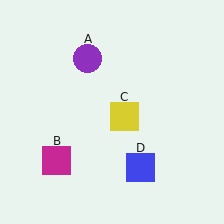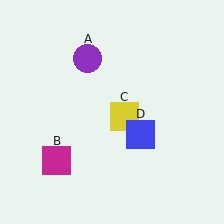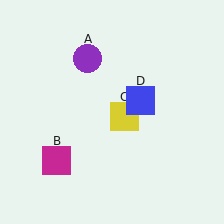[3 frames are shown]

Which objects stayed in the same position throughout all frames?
Purple circle (object A) and magenta square (object B) and yellow square (object C) remained stationary.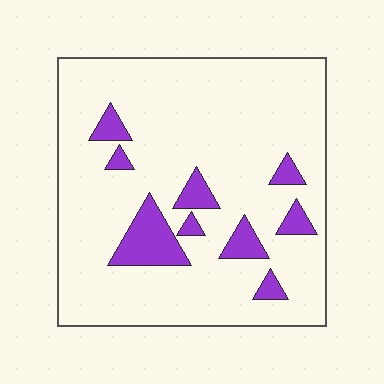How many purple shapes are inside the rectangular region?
9.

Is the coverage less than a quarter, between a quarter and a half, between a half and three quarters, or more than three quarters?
Less than a quarter.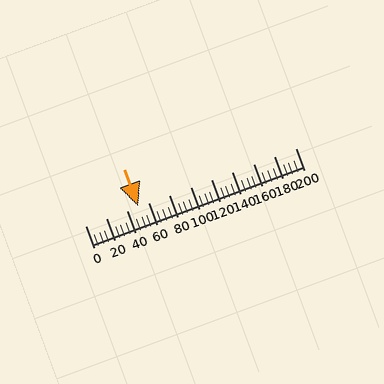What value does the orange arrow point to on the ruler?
The orange arrow points to approximately 50.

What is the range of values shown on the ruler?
The ruler shows values from 0 to 200.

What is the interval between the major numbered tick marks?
The major tick marks are spaced 20 units apart.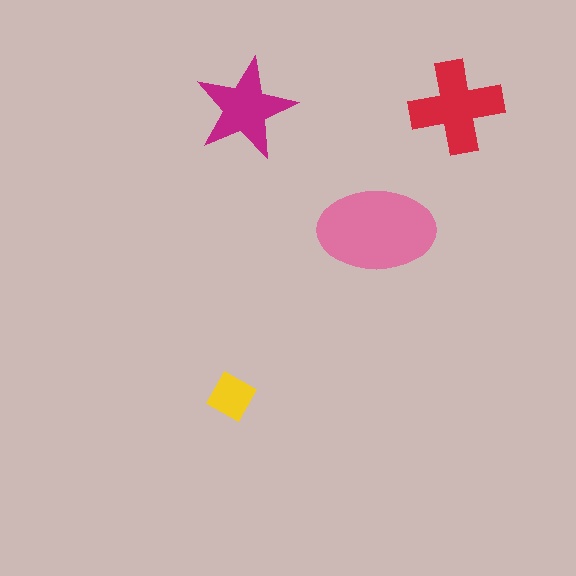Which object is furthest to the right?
The red cross is rightmost.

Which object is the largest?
The pink ellipse.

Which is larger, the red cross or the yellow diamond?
The red cross.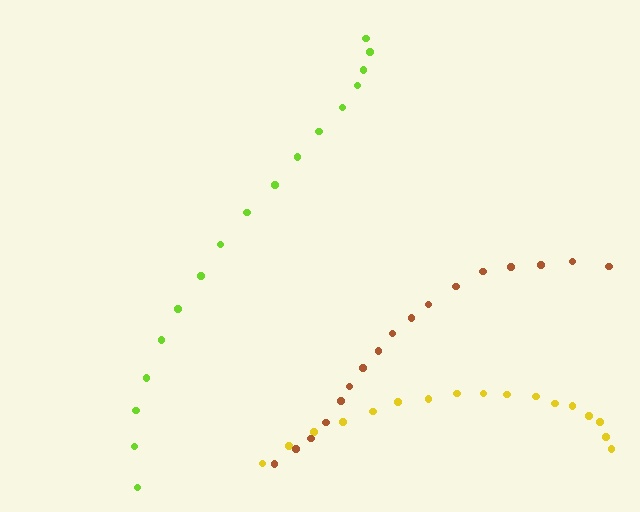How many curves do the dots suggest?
There are 3 distinct paths.